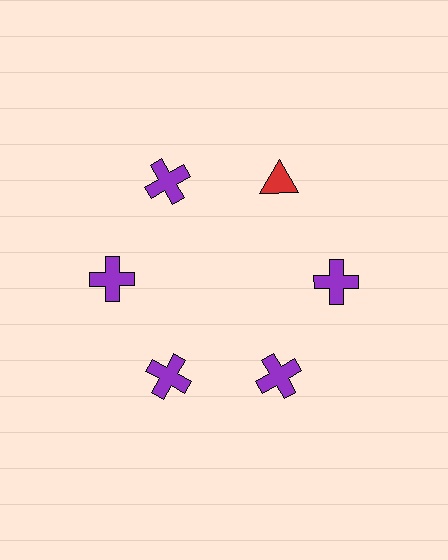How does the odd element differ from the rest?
It differs in both color (red instead of purple) and shape (triangle instead of cross).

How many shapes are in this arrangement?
There are 6 shapes arranged in a ring pattern.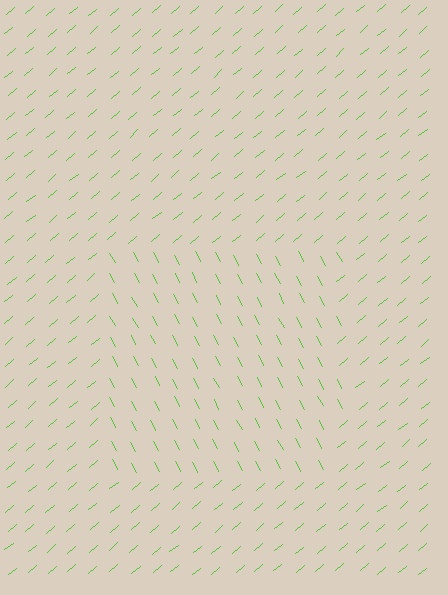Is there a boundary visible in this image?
Yes, there is a texture boundary formed by a change in line orientation.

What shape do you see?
I see a rectangle.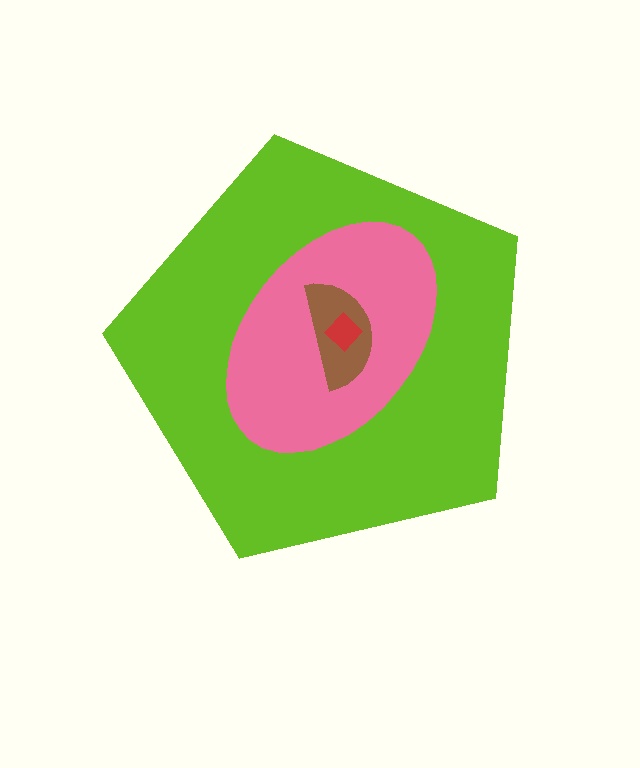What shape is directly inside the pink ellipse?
The brown semicircle.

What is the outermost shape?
The lime pentagon.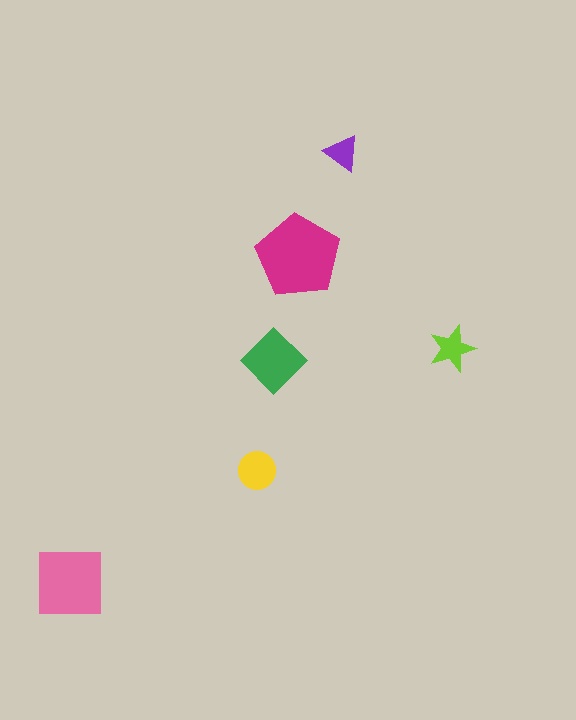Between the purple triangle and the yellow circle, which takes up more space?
The yellow circle.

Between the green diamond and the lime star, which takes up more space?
The green diamond.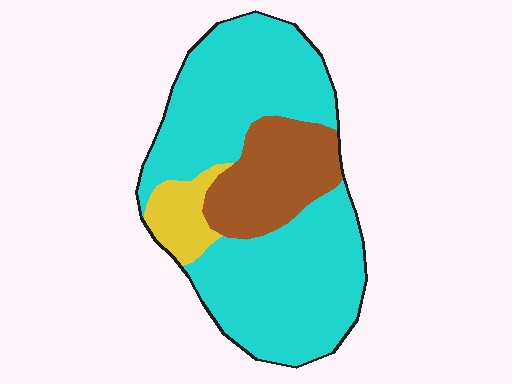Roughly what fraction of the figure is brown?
Brown takes up about one fifth (1/5) of the figure.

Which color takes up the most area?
Cyan, at roughly 70%.